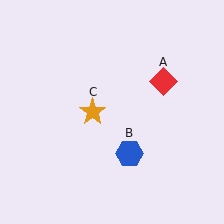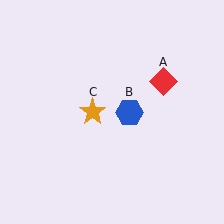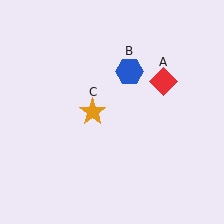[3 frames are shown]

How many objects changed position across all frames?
1 object changed position: blue hexagon (object B).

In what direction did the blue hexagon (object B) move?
The blue hexagon (object B) moved up.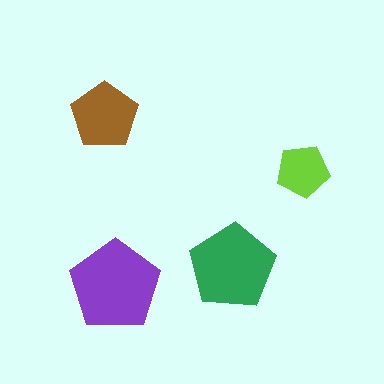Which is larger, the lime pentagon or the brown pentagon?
The brown one.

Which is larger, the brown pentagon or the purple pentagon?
The purple one.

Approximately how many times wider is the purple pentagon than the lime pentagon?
About 1.5 times wider.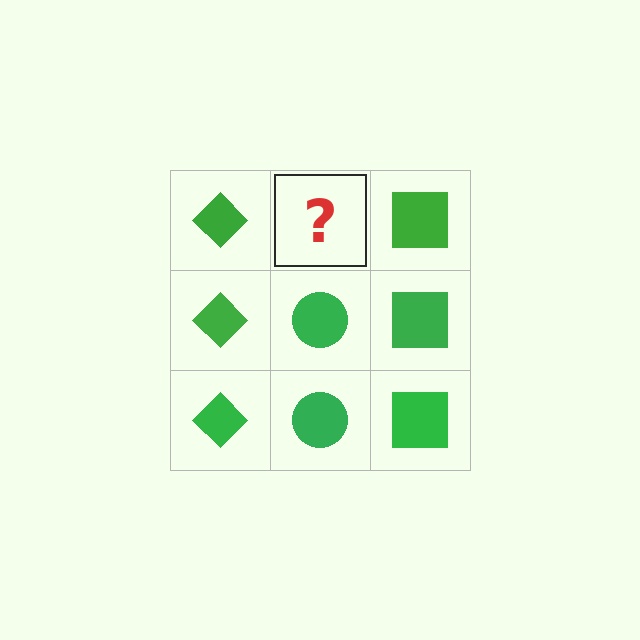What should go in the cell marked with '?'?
The missing cell should contain a green circle.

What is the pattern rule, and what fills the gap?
The rule is that each column has a consistent shape. The gap should be filled with a green circle.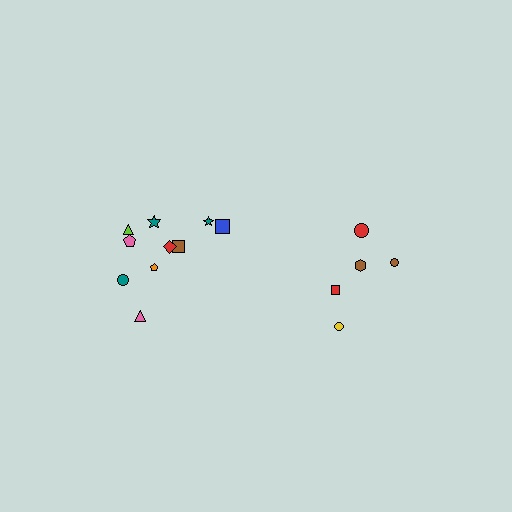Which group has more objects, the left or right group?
The left group.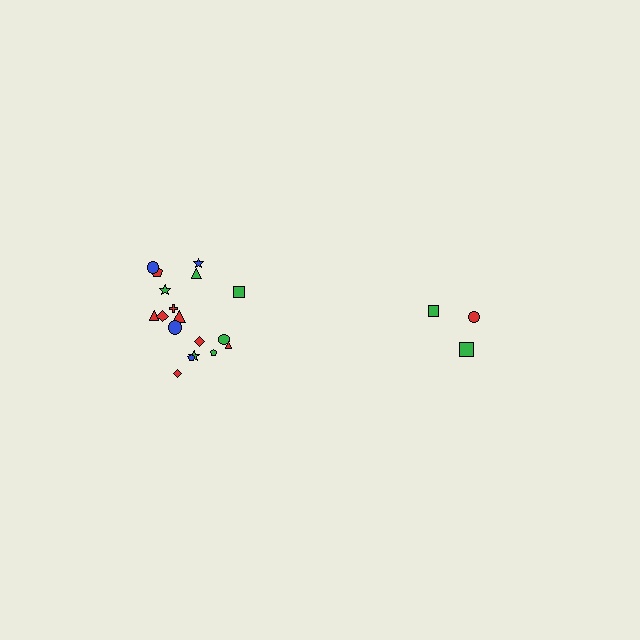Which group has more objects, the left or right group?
The left group.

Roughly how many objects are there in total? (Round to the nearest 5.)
Roughly 20 objects in total.